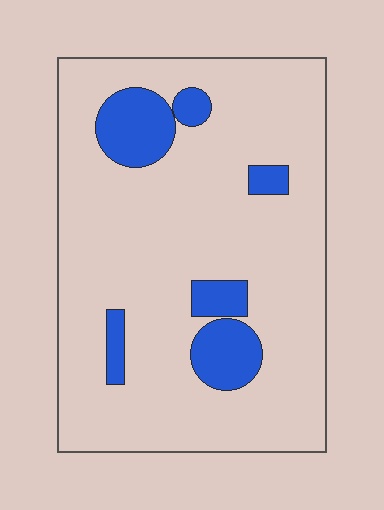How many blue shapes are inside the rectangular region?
6.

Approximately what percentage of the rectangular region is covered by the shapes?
Approximately 15%.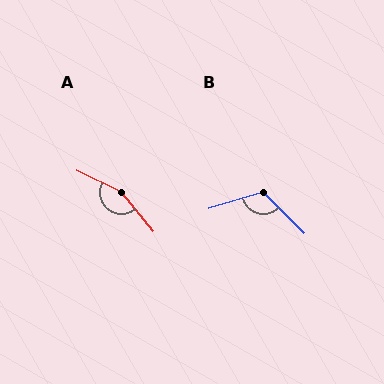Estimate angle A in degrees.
Approximately 155 degrees.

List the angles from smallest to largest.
B (118°), A (155°).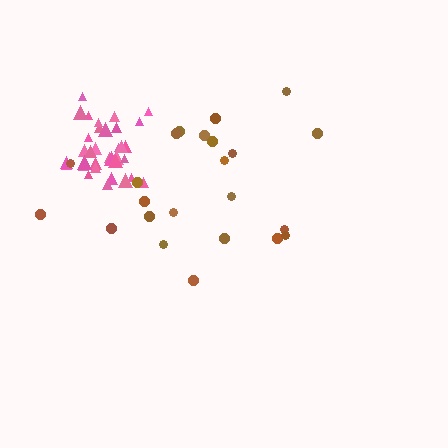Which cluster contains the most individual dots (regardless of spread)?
Pink (34).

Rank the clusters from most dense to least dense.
pink, brown.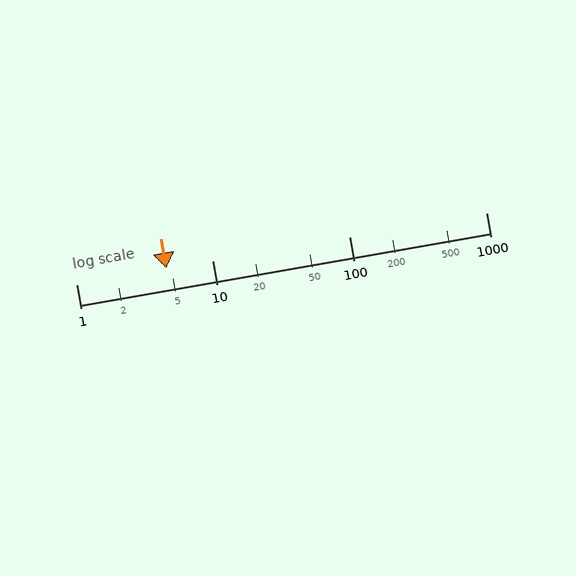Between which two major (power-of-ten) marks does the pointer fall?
The pointer is between 1 and 10.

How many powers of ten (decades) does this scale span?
The scale spans 3 decades, from 1 to 1000.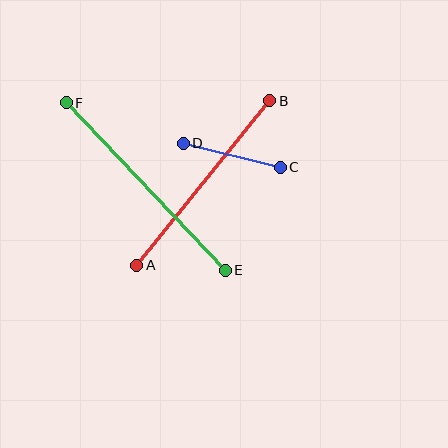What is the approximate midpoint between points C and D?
The midpoint is at approximately (232, 155) pixels.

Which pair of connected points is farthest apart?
Points E and F are farthest apart.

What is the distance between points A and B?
The distance is approximately 211 pixels.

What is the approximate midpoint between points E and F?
The midpoint is at approximately (146, 187) pixels.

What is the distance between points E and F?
The distance is approximately 231 pixels.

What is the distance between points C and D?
The distance is approximately 100 pixels.